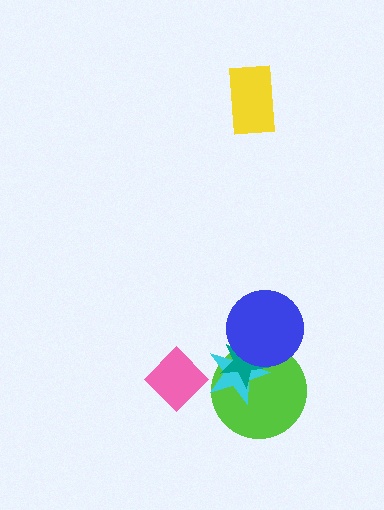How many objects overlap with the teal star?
3 objects overlap with the teal star.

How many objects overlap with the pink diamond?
0 objects overlap with the pink diamond.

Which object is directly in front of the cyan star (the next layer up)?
The teal star is directly in front of the cyan star.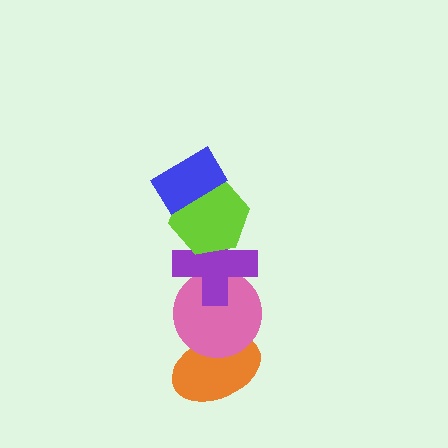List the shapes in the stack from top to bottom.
From top to bottom: the blue rectangle, the lime hexagon, the purple cross, the pink circle, the orange ellipse.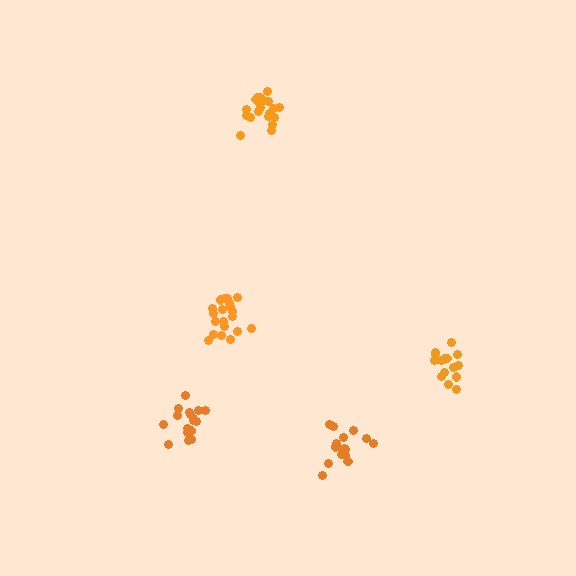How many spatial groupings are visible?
There are 5 spatial groupings.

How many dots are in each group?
Group 1: 20 dots, Group 2: 20 dots, Group 3: 17 dots, Group 4: 17 dots, Group 5: 15 dots (89 total).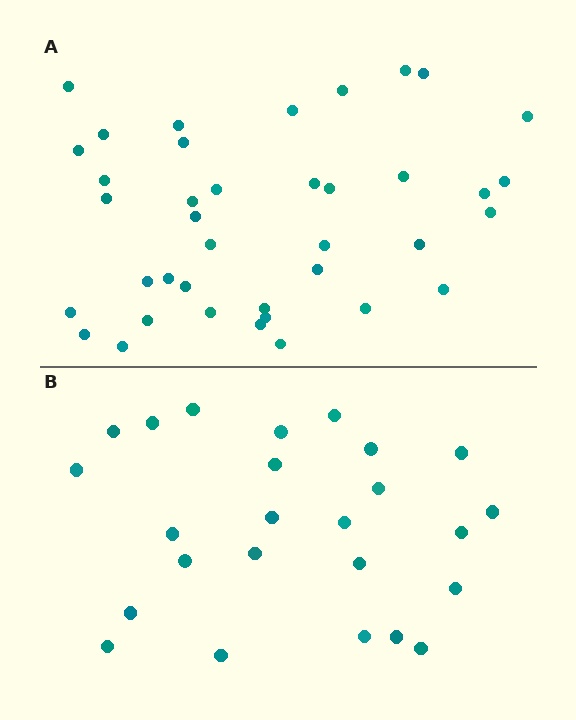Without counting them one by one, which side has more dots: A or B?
Region A (the top region) has more dots.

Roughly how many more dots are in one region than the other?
Region A has approximately 15 more dots than region B.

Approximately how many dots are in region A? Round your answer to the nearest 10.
About 40 dots. (The exact count is 39, which rounds to 40.)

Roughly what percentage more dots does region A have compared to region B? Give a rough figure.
About 55% more.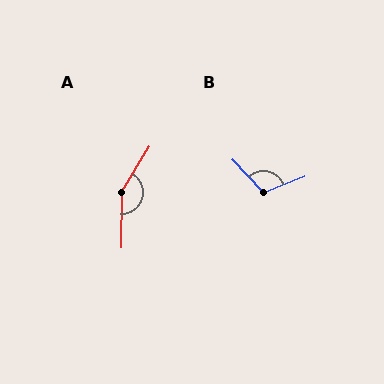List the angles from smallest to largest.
B (112°), A (149°).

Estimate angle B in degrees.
Approximately 112 degrees.